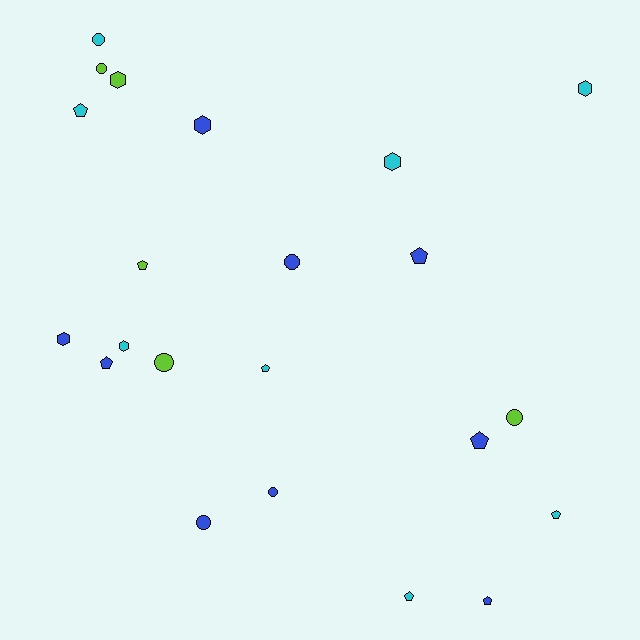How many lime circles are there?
There are 3 lime circles.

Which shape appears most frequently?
Pentagon, with 9 objects.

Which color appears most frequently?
Blue, with 9 objects.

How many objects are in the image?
There are 22 objects.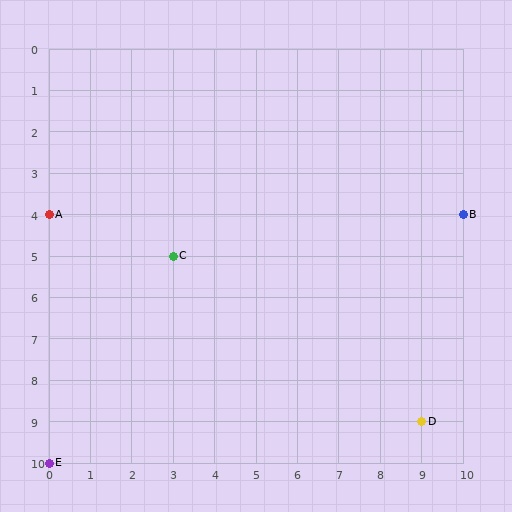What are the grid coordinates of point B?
Point B is at grid coordinates (10, 4).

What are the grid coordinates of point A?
Point A is at grid coordinates (0, 4).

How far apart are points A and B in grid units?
Points A and B are 10 columns apart.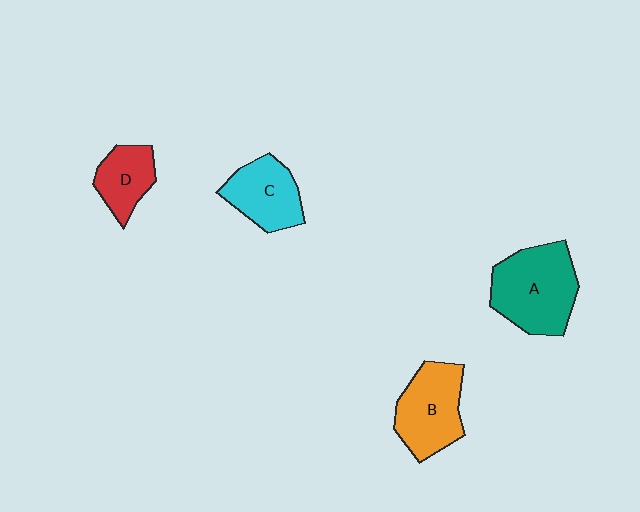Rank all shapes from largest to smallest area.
From largest to smallest: A (teal), B (orange), C (cyan), D (red).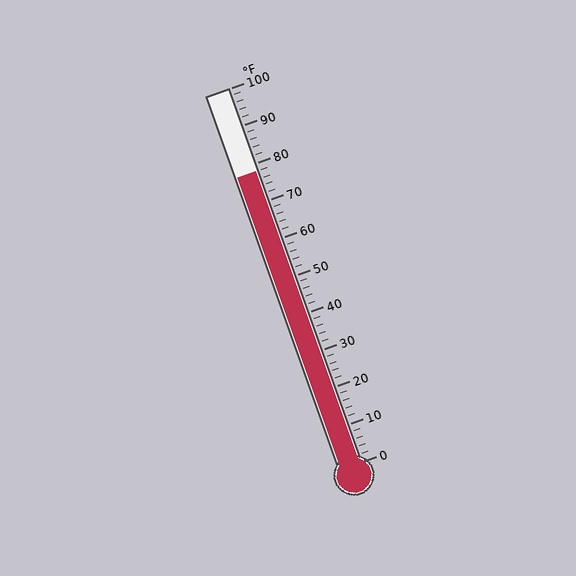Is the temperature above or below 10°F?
The temperature is above 10°F.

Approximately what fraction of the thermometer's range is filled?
The thermometer is filled to approximately 80% of its range.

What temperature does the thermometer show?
The thermometer shows approximately 78°F.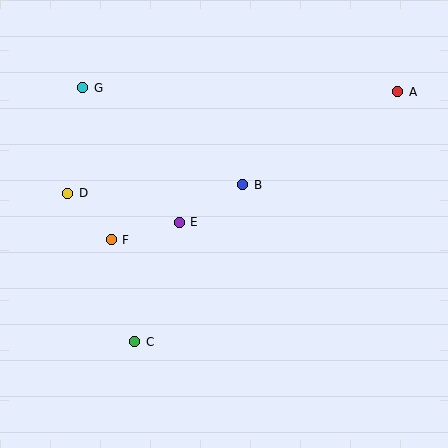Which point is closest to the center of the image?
Point B at (243, 185) is closest to the center.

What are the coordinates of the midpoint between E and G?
The midpoint between E and G is at (131, 155).